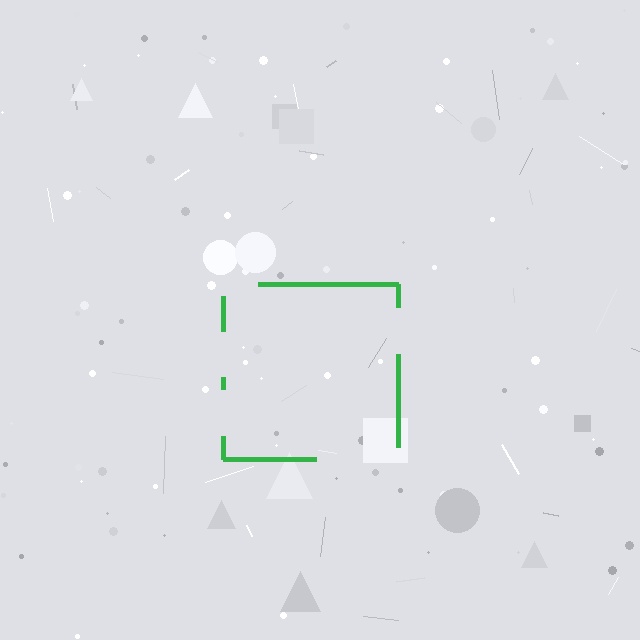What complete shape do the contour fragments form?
The contour fragments form a square.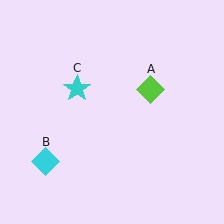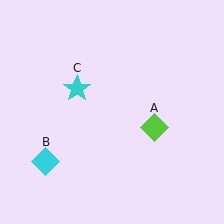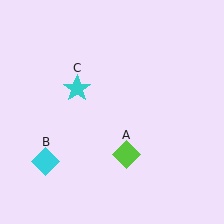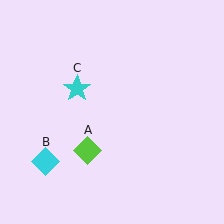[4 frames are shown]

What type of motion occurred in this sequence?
The lime diamond (object A) rotated clockwise around the center of the scene.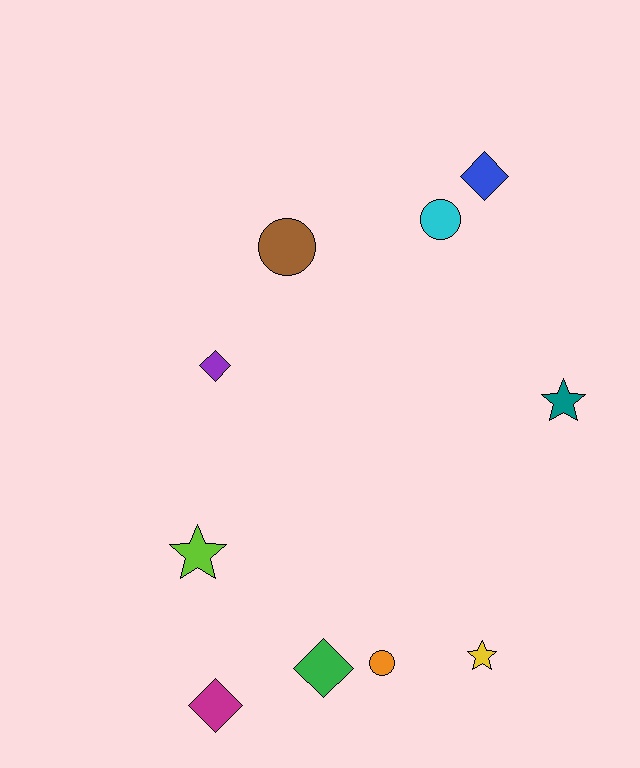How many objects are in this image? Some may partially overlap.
There are 10 objects.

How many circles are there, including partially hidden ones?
There are 3 circles.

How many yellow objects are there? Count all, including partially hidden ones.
There is 1 yellow object.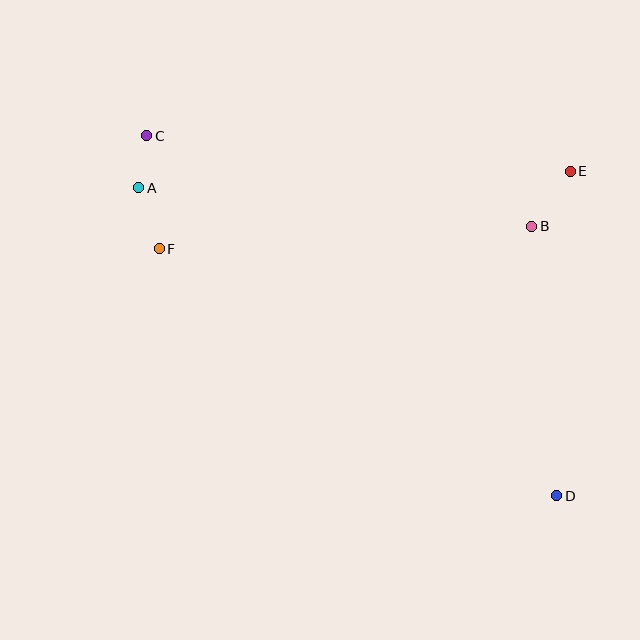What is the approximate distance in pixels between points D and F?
The distance between D and F is approximately 468 pixels.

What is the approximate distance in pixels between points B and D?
The distance between B and D is approximately 270 pixels.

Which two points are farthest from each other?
Points C and D are farthest from each other.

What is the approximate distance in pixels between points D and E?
The distance between D and E is approximately 325 pixels.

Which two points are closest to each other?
Points A and C are closest to each other.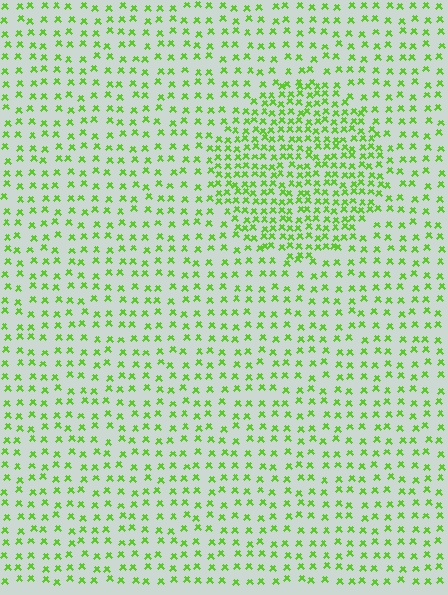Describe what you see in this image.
The image contains small lime elements arranged at two different densities. A circle-shaped region is visible where the elements are more densely packed than the surrounding area.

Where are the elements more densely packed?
The elements are more densely packed inside the circle boundary.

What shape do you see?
I see a circle.